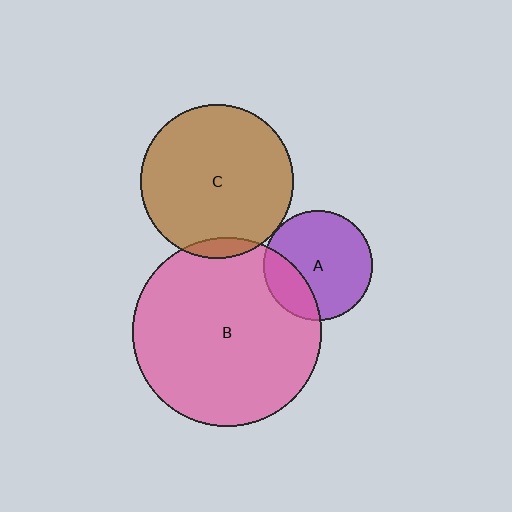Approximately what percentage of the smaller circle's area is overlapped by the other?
Approximately 25%.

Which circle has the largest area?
Circle B (pink).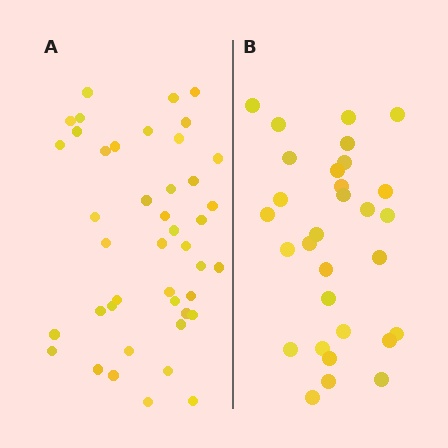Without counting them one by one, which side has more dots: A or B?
Region A (the left region) has more dots.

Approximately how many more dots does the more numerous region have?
Region A has approximately 15 more dots than region B.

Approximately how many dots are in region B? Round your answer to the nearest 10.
About 30 dots.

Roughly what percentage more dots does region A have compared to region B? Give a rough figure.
About 45% more.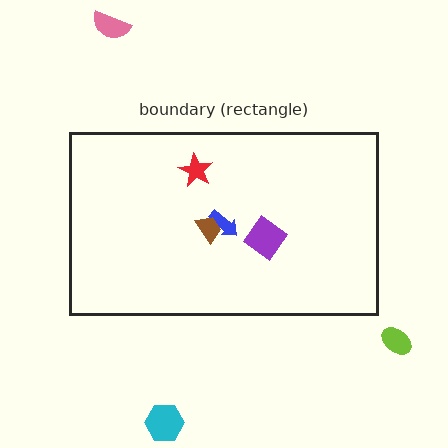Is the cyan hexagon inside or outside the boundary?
Outside.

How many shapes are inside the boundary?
4 inside, 3 outside.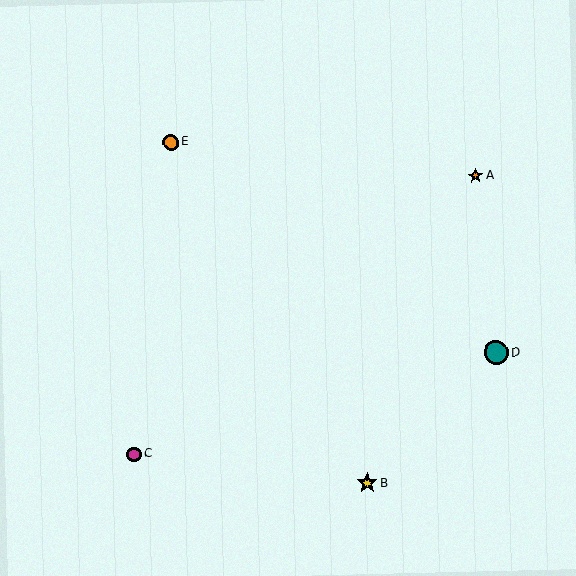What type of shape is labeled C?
Shape C is a magenta circle.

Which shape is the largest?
The teal circle (labeled D) is the largest.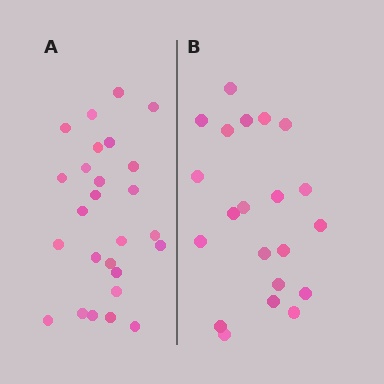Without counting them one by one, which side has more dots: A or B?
Region A (the left region) has more dots.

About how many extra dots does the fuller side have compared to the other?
Region A has about 5 more dots than region B.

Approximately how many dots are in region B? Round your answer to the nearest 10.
About 20 dots. (The exact count is 21, which rounds to 20.)